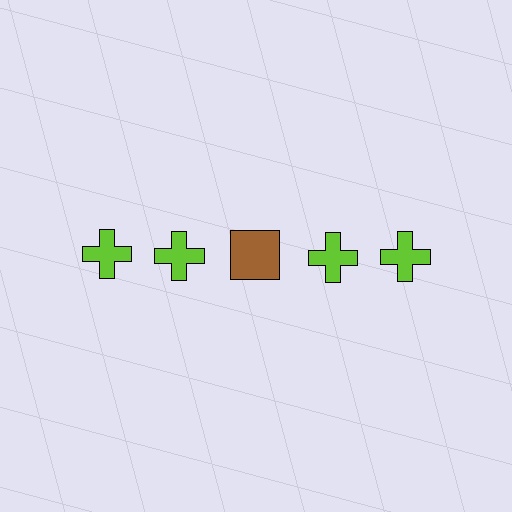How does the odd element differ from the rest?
It differs in both color (brown instead of lime) and shape (square instead of cross).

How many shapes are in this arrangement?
There are 5 shapes arranged in a grid pattern.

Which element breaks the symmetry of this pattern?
The brown square in the top row, center column breaks the symmetry. All other shapes are lime crosses.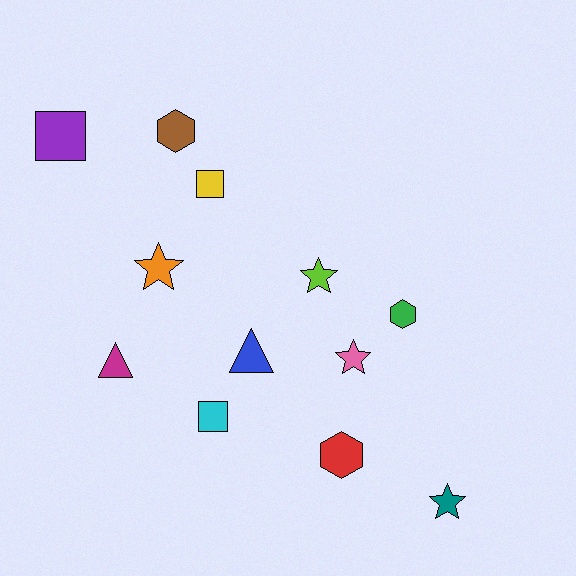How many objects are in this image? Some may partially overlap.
There are 12 objects.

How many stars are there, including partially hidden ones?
There are 4 stars.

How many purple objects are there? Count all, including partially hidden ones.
There is 1 purple object.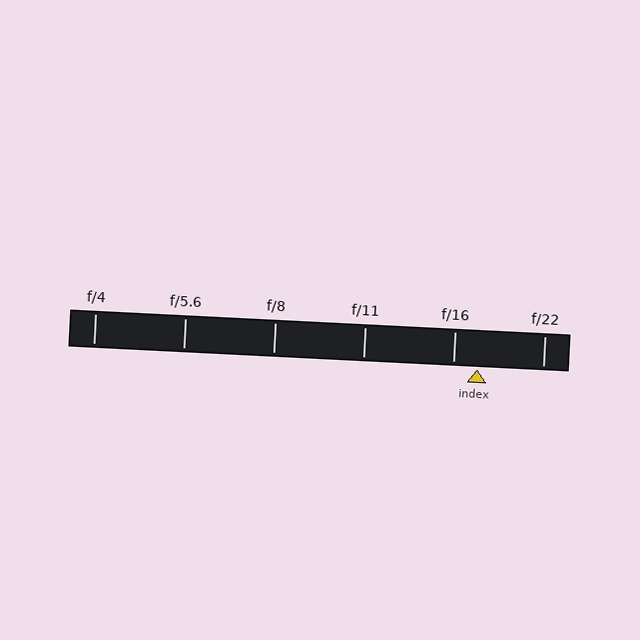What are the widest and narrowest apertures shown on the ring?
The widest aperture shown is f/4 and the narrowest is f/22.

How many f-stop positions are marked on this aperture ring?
There are 6 f-stop positions marked.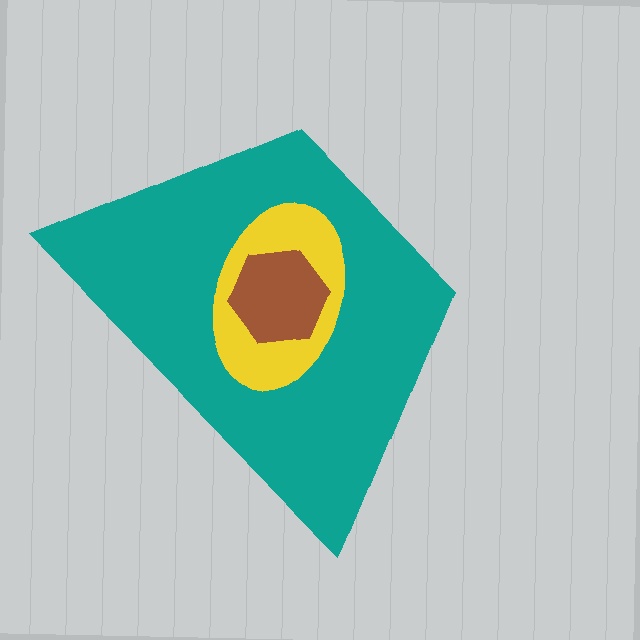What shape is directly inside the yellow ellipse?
The brown hexagon.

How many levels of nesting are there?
3.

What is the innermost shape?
The brown hexagon.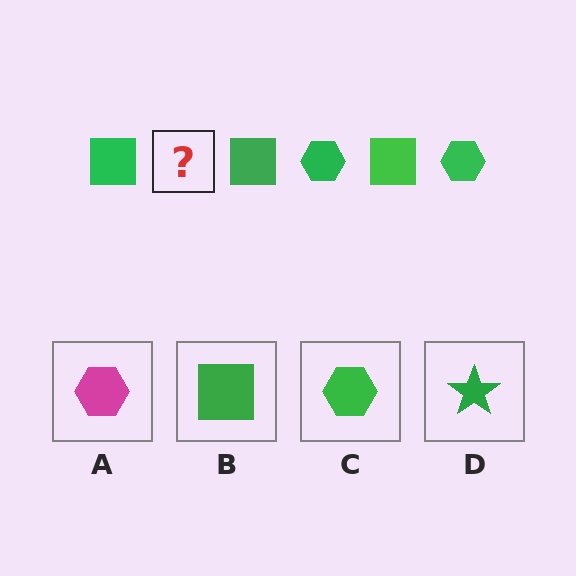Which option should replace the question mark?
Option C.